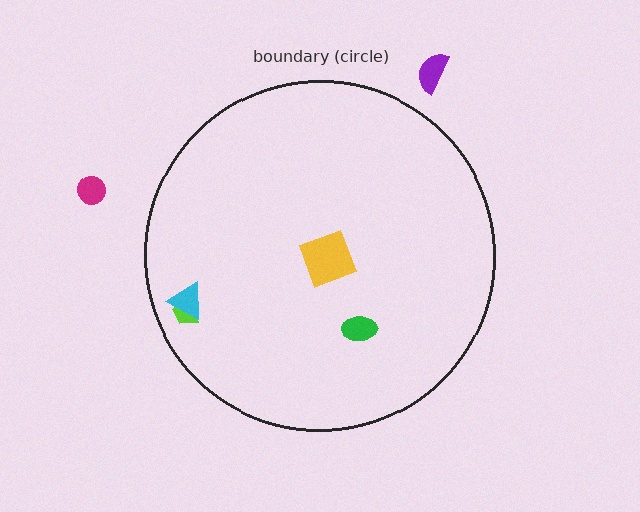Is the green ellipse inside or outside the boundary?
Inside.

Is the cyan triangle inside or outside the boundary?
Inside.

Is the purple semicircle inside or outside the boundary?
Outside.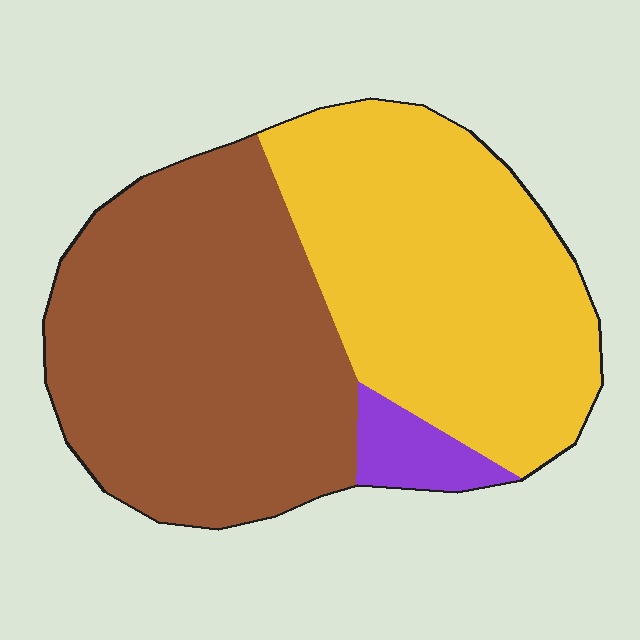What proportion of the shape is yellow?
Yellow covers 44% of the shape.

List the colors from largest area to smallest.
From largest to smallest: brown, yellow, purple.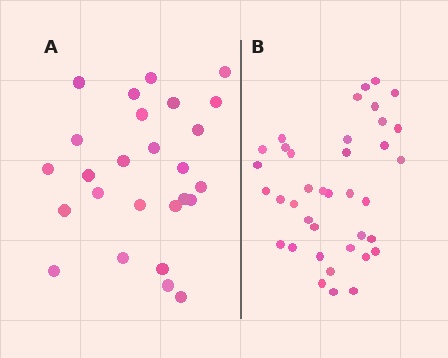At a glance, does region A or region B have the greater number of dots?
Region B (the right region) has more dots.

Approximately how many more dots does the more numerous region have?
Region B has roughly 12 or so more dots than region A.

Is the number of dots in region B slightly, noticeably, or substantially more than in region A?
Region B has substantially more. The ratio is roughly 1.5 to 1.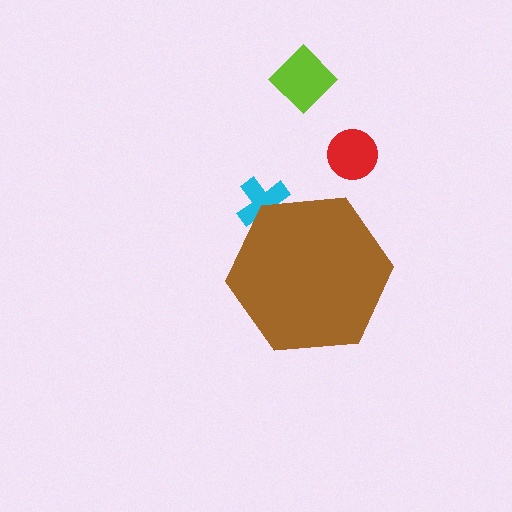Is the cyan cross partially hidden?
Yes, the cyan cross is partially hidden behind the brown hexagon.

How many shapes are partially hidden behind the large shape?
1 shape is partially hidden.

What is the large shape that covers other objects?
A brown hexagon.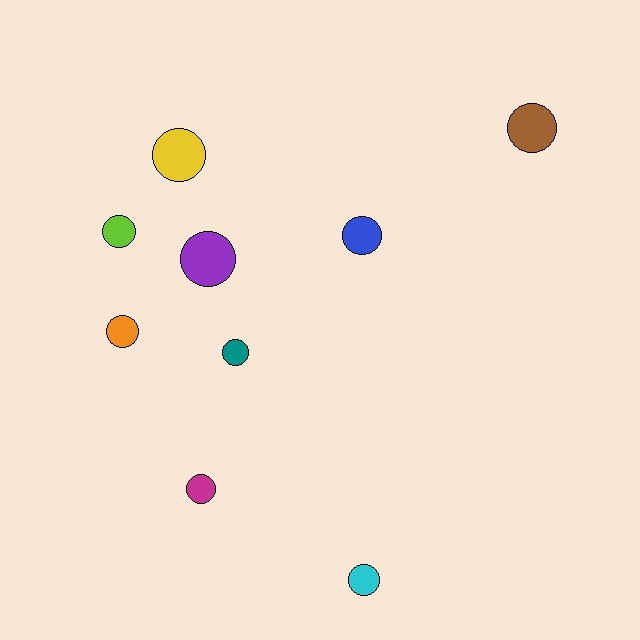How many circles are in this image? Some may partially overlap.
There are 9 circles.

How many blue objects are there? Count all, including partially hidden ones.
There is 1 blue object.